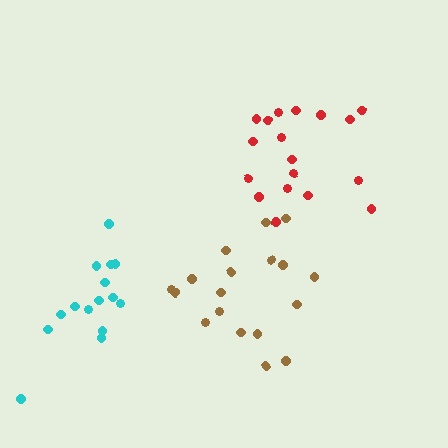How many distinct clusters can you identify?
There are 3 distinct clusters.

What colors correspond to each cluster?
The clusters are colored: red, brown, cyan.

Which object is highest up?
The red cluster is topmost.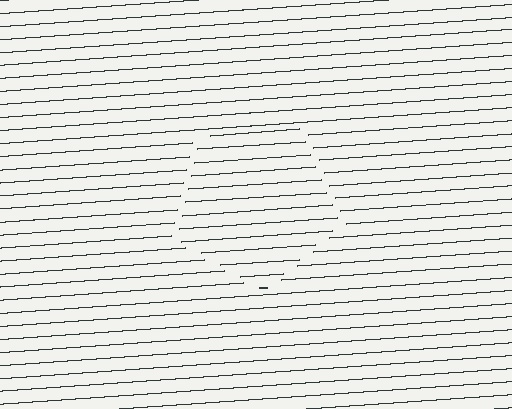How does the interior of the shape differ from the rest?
The interior of the shape contains the same grating, shifted by half a period — the contour is defined by the phase discontinuity where line-ends from the inner and outer gratings abut.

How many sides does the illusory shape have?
5 sides — the line-ends trace a pentagon.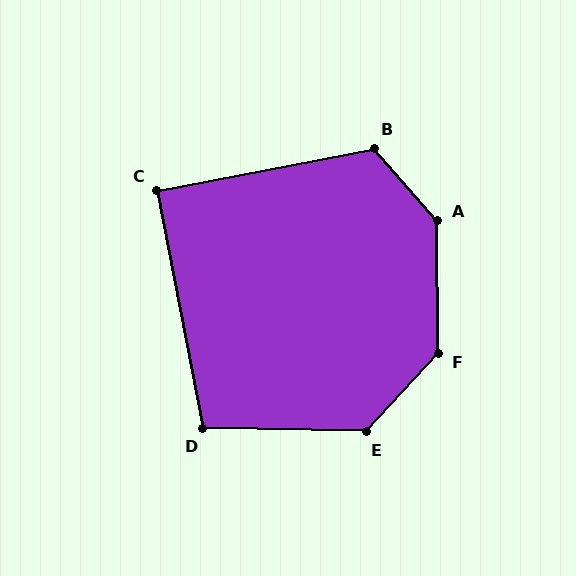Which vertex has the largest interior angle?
A, at approximately 139 degrees.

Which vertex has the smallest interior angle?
C, at approximately 90 degrees.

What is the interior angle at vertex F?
Approximately 137 degrees (obtuse).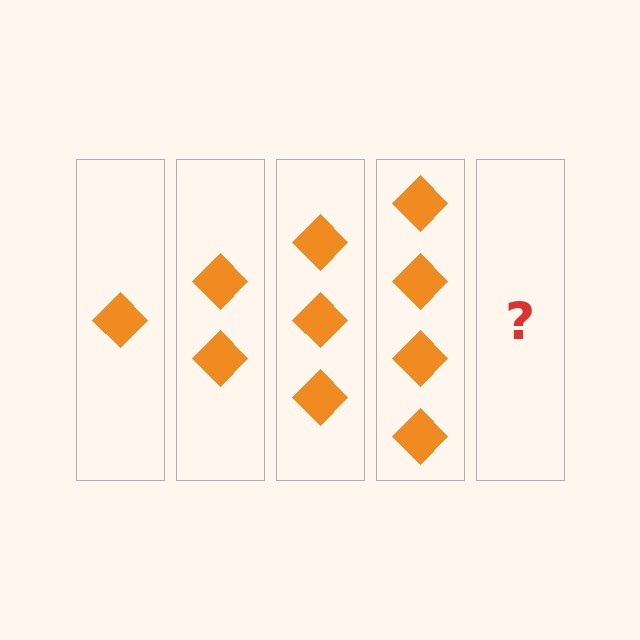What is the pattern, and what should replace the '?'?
The pattern is that each step adds one more diamond. The '?' should be 5 diamonds.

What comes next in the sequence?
The next element should be 5 diamonds.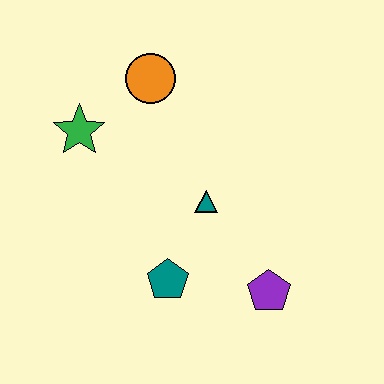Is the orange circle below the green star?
No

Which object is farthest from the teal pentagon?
The orange circle is farthest from the teal pentagon.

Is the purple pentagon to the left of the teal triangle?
No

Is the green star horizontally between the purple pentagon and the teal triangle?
No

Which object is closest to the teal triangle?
The teal pentagon is closest to the teal triangle.